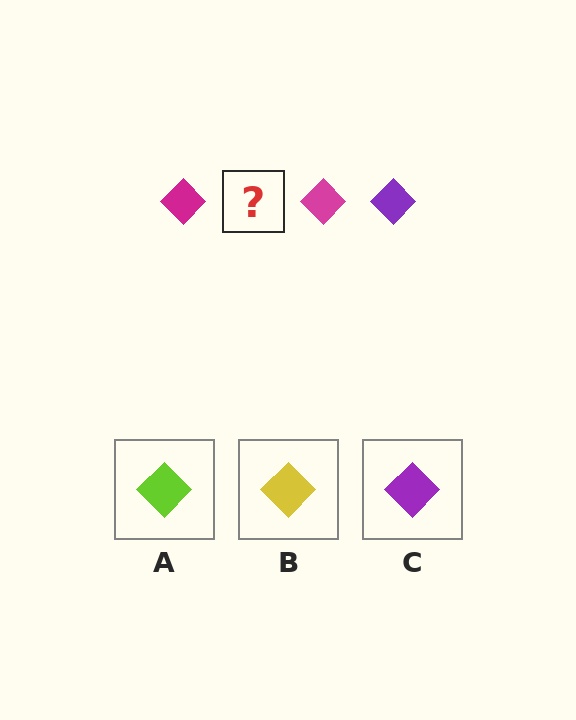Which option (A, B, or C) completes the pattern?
C.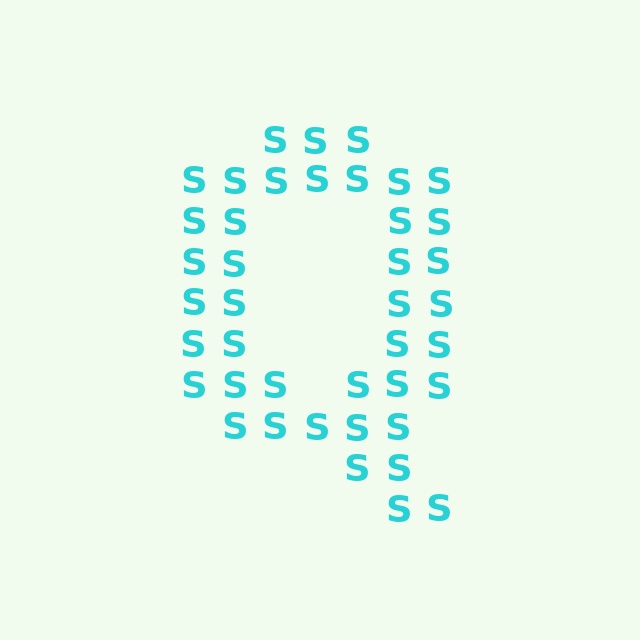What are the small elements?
The small elements are letter S's.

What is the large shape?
The large shape is the letter Q.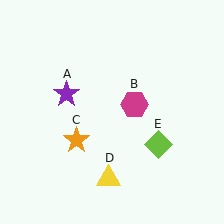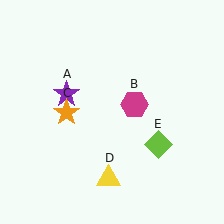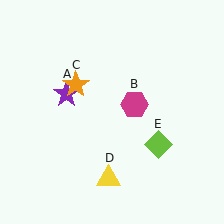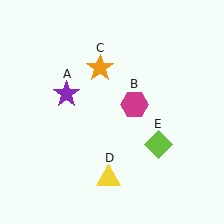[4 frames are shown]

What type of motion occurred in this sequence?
The orange star (object C) rotated clockwise around the center of the scene.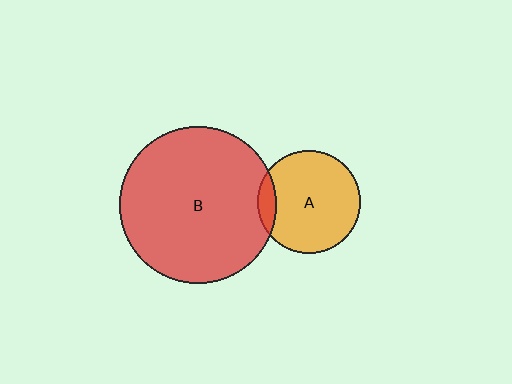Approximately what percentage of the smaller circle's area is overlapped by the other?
Approximately 10%.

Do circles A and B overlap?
Yes.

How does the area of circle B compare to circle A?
Approximately 2.3 times.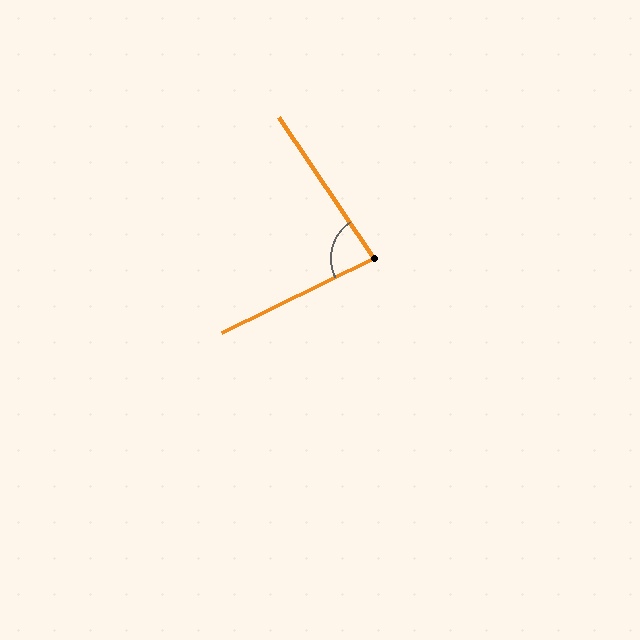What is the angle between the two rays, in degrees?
Approximately 82 degrees.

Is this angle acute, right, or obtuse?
It is acute.